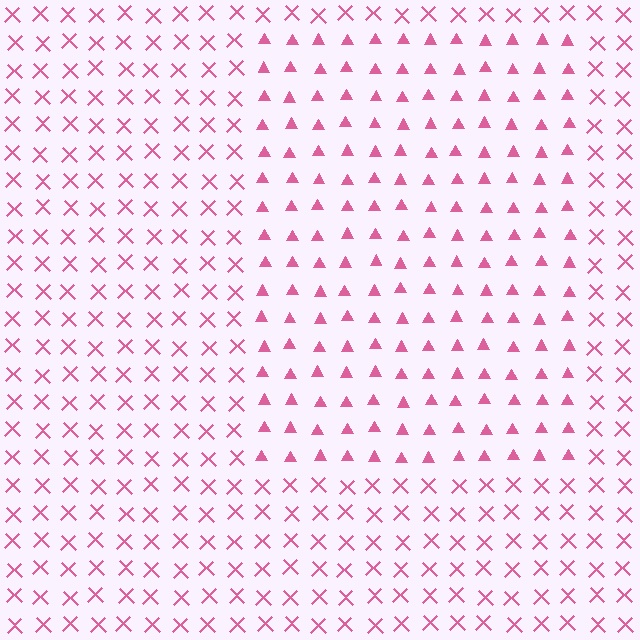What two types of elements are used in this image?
The image uses triangles inside the rectangle region and X marks outside it.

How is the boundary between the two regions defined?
The boundary is defined by a change in element shape: triangles inside vs. X marks outside. All elements share the same color and spacing.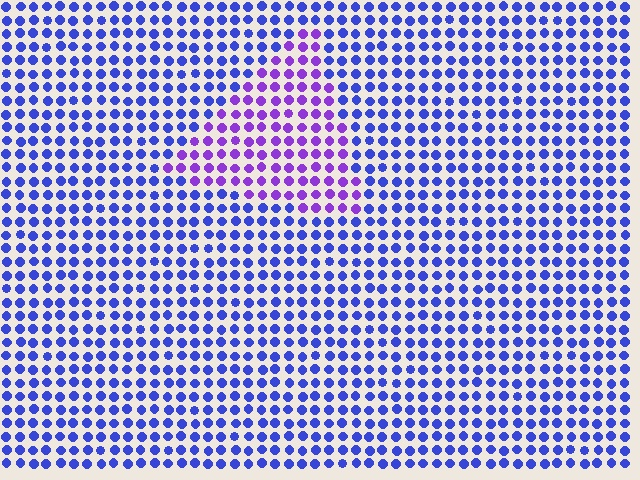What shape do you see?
I see a triangle.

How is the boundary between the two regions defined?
The boundary is defined purely by a slight shift in hue (about 40 degrees). Spacing, size, and orientation are identical on both sides.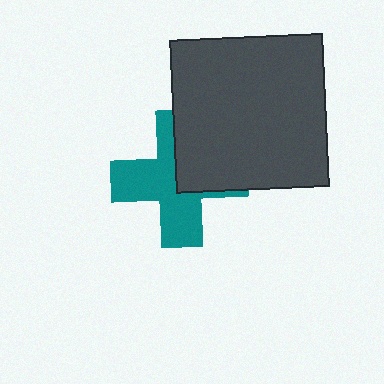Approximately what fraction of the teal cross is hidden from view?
Roughly 40% of the teal cross is hidden behind the dark gray square.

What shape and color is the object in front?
The object in front is a dark gray square.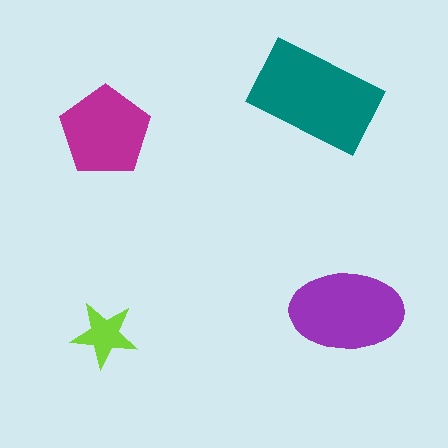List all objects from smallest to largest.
The lime star, the magenta pentagon, the purple ellipse, the teal rectangle.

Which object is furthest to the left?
The lime star is leftmost.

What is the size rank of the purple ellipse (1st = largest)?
2nd.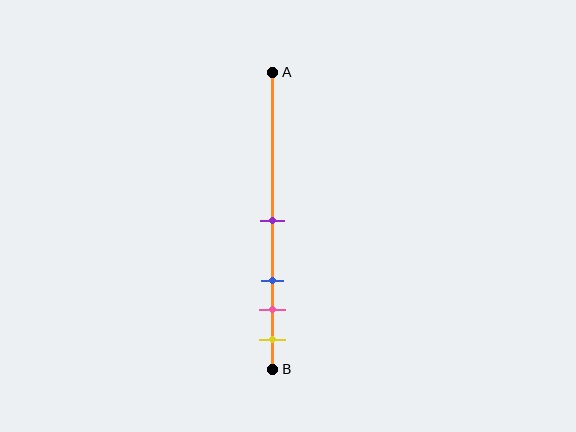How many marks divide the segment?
There are 4 marks dividing the segment.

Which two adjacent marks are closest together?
The pink and yellow marks are the closest adjacent pair.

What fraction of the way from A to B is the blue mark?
The blue mark is approximately 70% (0.7) of the way from A to B.